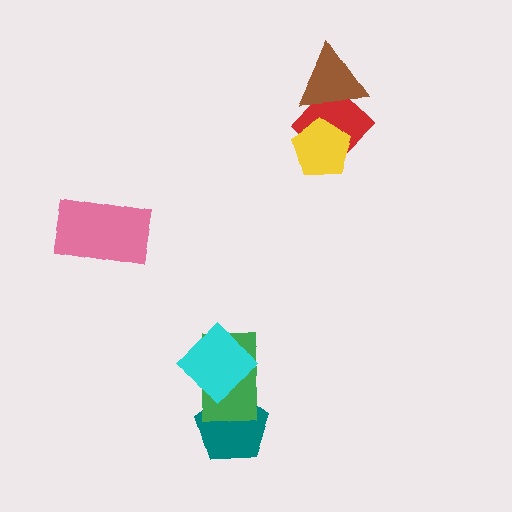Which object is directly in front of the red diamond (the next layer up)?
The yellow pentagon is directly in front of the red diamond.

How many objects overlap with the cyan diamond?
1 object overlaps with the cyan diamond.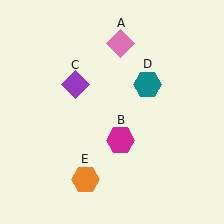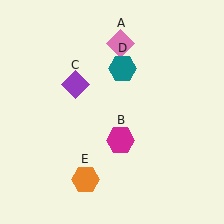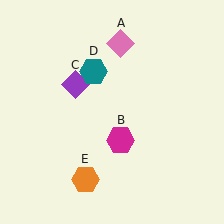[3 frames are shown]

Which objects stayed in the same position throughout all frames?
Pink diamond (object A) and magenta hexagon (object B) and purple diamond (object C) and orange hexagon (object E) remained stationary.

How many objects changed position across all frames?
1 object changed position: teal hexagon (object D).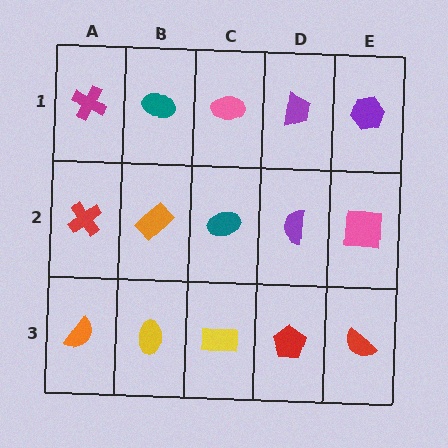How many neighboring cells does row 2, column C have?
4.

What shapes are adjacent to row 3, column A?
A red cross (row 2, column A), a yellow ellipse (row 3, column B).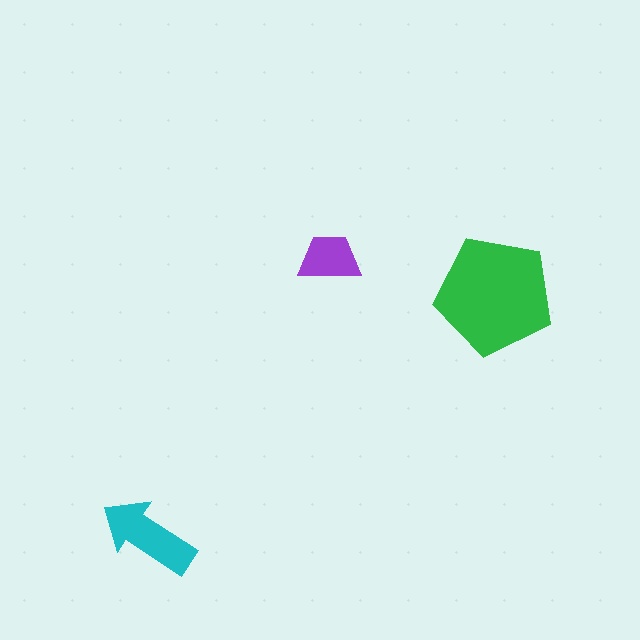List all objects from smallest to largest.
The purple trapezoid, the cyan arrow, the green pentagon.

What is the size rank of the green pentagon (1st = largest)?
1st.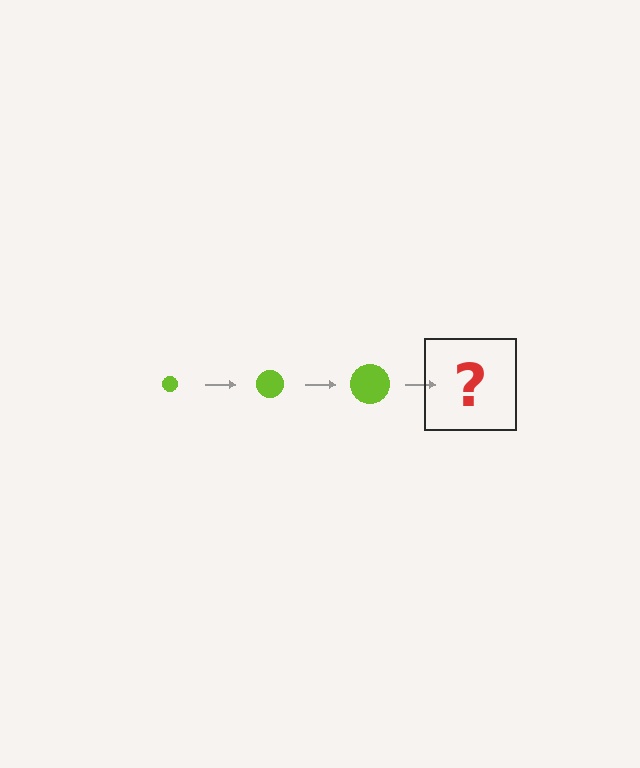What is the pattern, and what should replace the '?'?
The pattern is that the circle gets progressively larger each step. The '?' should be a lime circle, larger than the previous one.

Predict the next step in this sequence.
The next step is a lime circle, larger than the previous one.